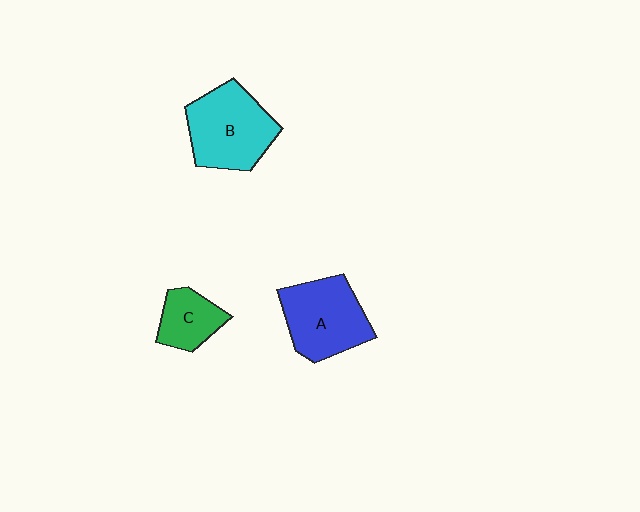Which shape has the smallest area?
Shape C (green).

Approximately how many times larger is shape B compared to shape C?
Approximately 1.9 times.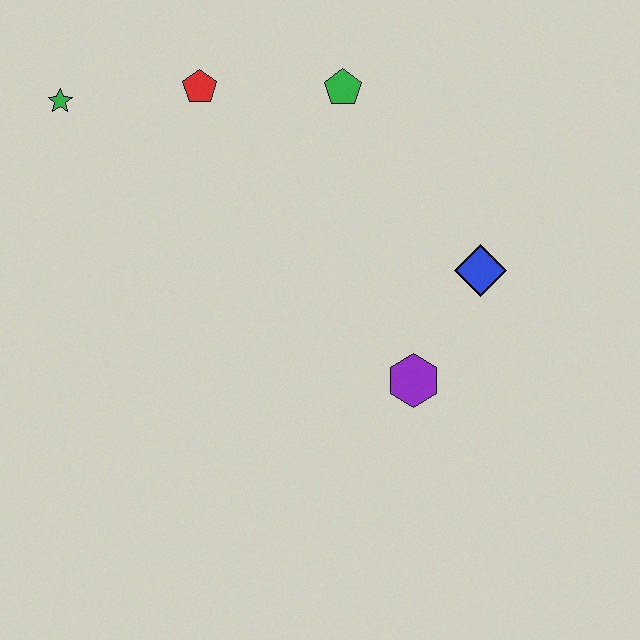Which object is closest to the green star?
The red pentagon is closest to the green star.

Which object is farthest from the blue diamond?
The green star is farthest from the blue diamond.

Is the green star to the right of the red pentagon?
No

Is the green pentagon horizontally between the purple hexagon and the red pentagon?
Yes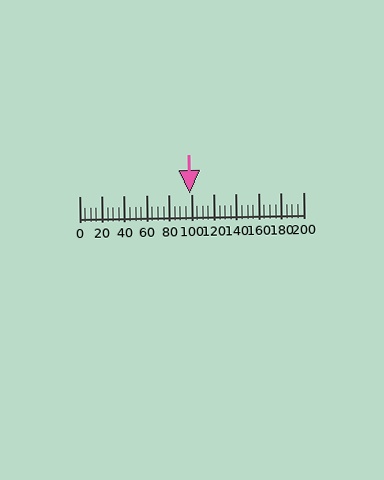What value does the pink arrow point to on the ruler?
The pink arrow points to approximately 98.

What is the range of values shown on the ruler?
The ruler shows values from 0 to 200.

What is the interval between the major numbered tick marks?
The major tick marks are spaced 20 units apart.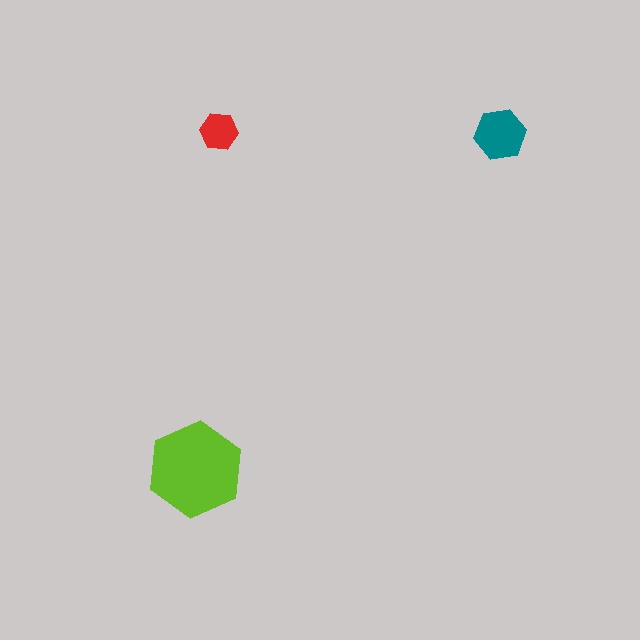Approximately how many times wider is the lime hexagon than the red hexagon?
About 2.5 times wider.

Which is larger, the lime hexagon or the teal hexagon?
The lime one.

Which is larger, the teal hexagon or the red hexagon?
The teal one.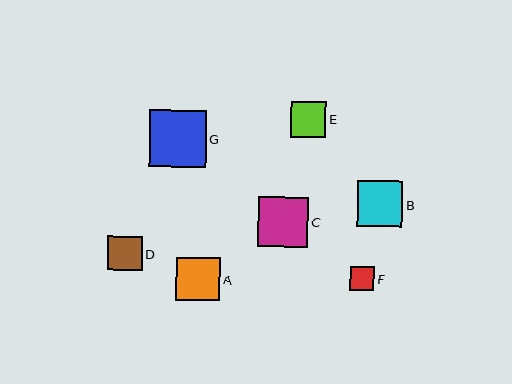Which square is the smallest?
Square F is the smallest with a size of approximately 24 pixels.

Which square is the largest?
Square G is the largest with a size of approximately 57 pixels.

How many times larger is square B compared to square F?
Square B is approximately 1.9 times the size of square F.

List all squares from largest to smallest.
From largest to smallest: G, C, B, A, E, D, F.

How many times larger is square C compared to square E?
Square C is approximately 1.4 times the size of square E.